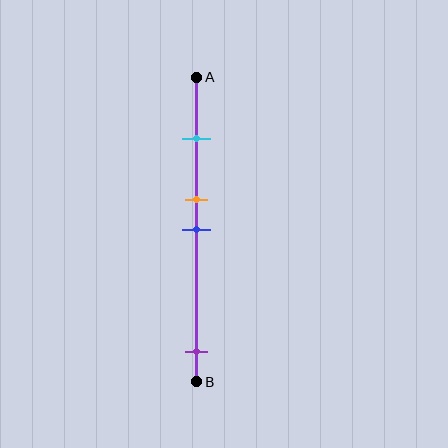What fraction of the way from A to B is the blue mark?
The blue mark is approximately 50% (0.5) of the way from A to B.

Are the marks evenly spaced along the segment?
No, the marks are not evenly spaced.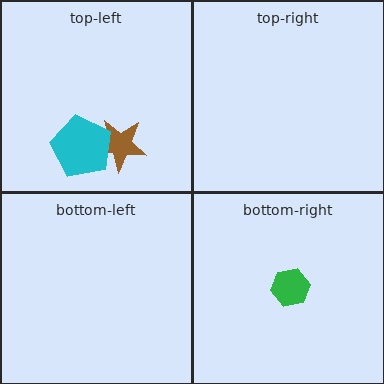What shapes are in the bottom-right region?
The green hexagon.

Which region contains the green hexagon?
The bottom-right region.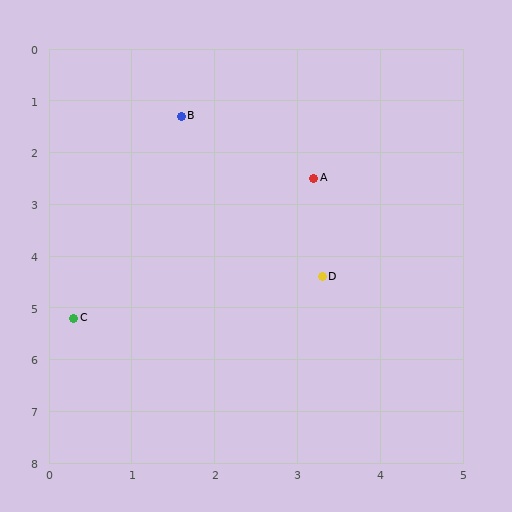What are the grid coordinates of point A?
Point A is at approximately (3.2, 2.5).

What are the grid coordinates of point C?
Point C is at approximately (0.3, 5.2).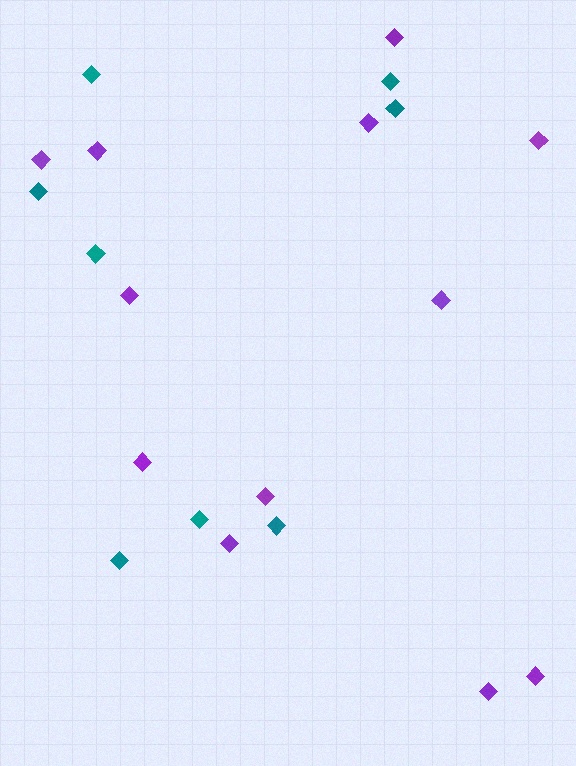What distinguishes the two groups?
There are 2 groups: one group of teal diamonds (8) and one group of purple diamonds (12).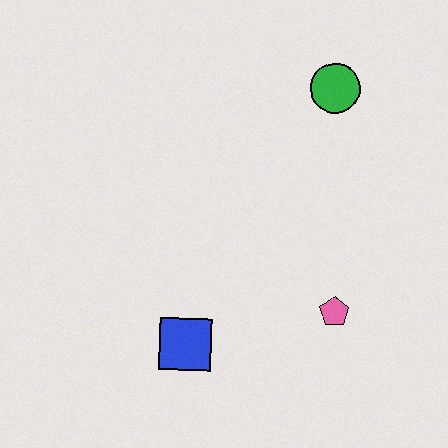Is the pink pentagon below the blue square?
No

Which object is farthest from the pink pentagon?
The green circle is farthest from the pink pentagon.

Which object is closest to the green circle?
The pink pentagon is closest to the green circle.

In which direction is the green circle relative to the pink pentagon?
The green circle is above the pink pentagon.